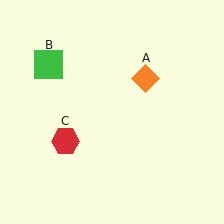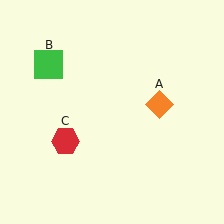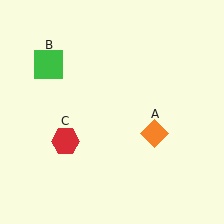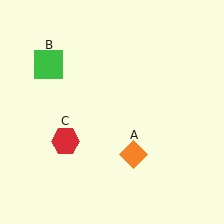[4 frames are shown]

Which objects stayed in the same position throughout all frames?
Green square (object B) and red hexagon (object C) remained stationary.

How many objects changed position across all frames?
1 object changed position: orange diamond (object A).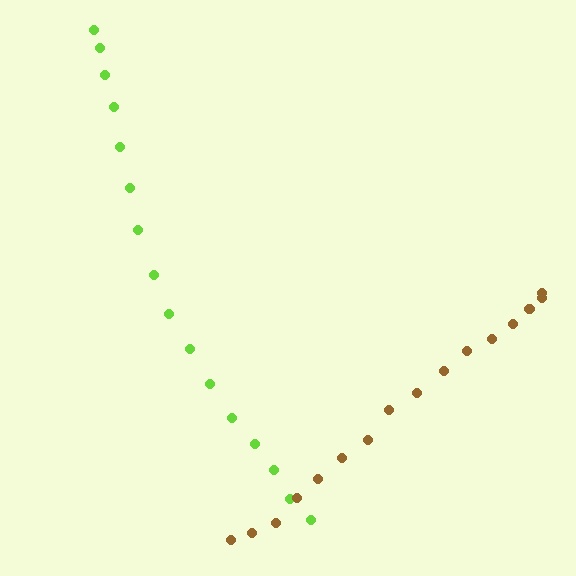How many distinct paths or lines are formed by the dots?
There are 2 distinct paths.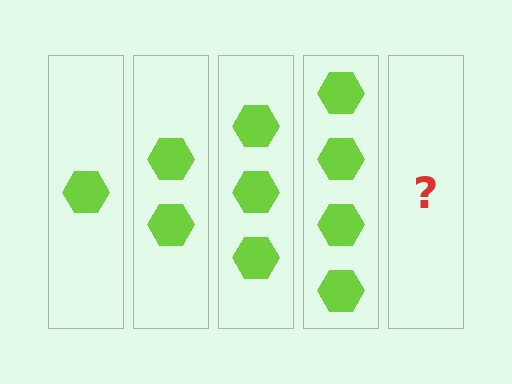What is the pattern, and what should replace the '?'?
The pattern is that each step adds one more hexagon. The '?' should be 5 hexagons.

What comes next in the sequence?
The next element should be 5 hexagons.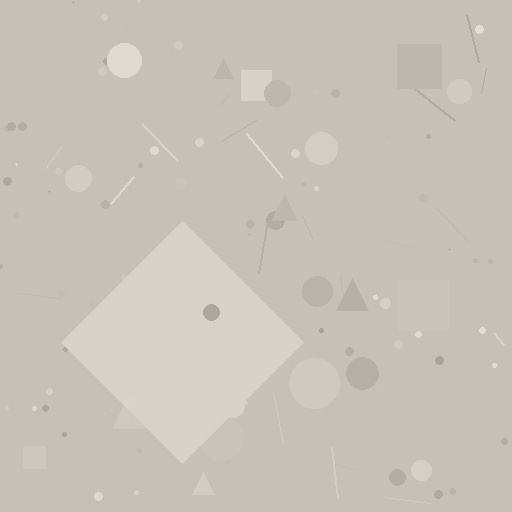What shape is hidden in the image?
A diamond is hidden in the image.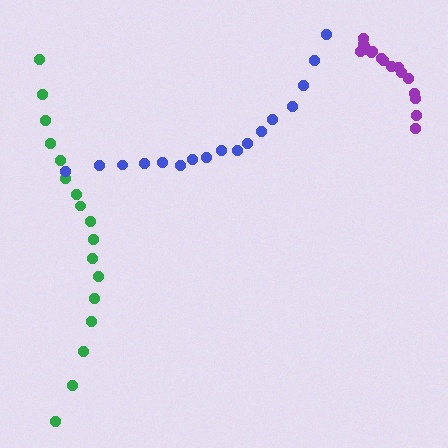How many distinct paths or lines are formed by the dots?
There are 3 distinct paths.